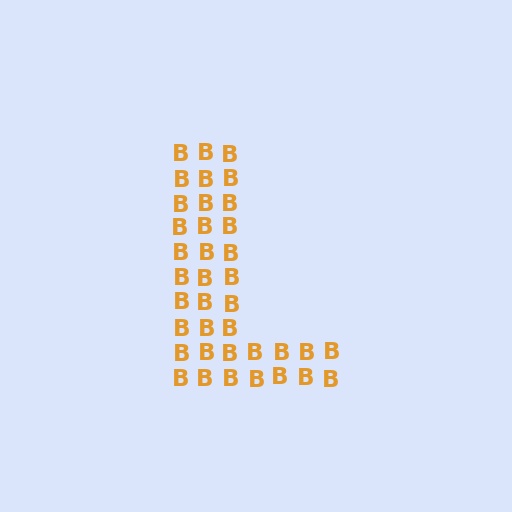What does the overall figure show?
The overall figure shows the letter L.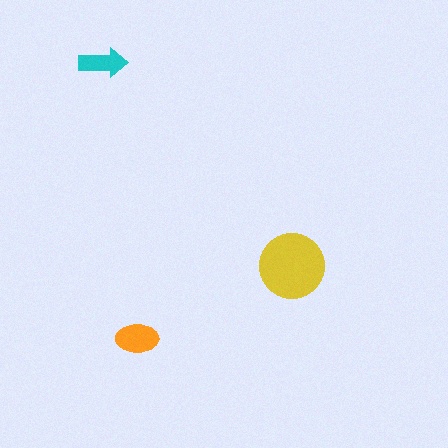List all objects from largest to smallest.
The yellow circle, the orange ellipse, the cyan arrow.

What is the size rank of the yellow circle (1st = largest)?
1st.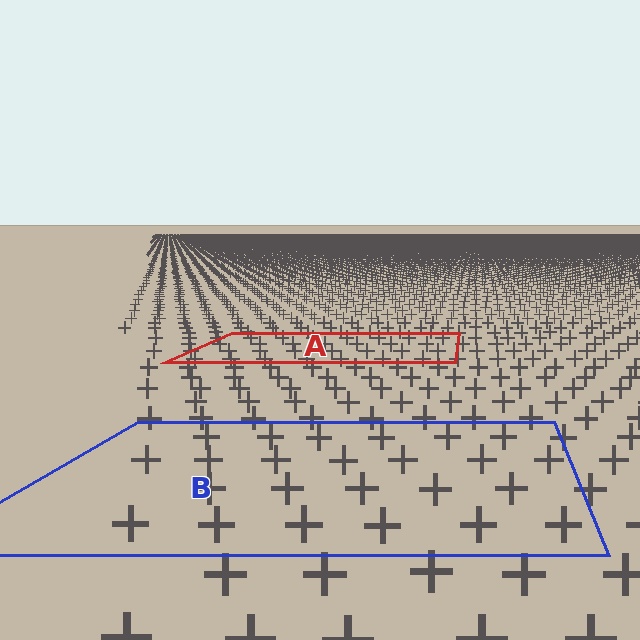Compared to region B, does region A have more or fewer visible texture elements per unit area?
Region A has more texture elements per unit area — they are packed more densely because it is farther away.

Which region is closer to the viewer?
Region B is closer. The texture elements there are larger and more spread out.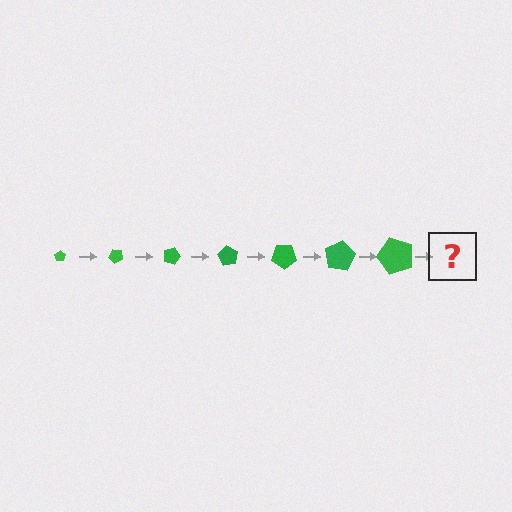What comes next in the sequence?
The next element should be a pentagon, larger than the previous one and rotated 315 degrees from the start.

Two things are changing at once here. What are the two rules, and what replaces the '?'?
The two rules are that the pentagon grows larger each step and it rotates 45 degrees each step. The '?' should be a pentagon, larger than the previous one and rotated 315 degrees from the start.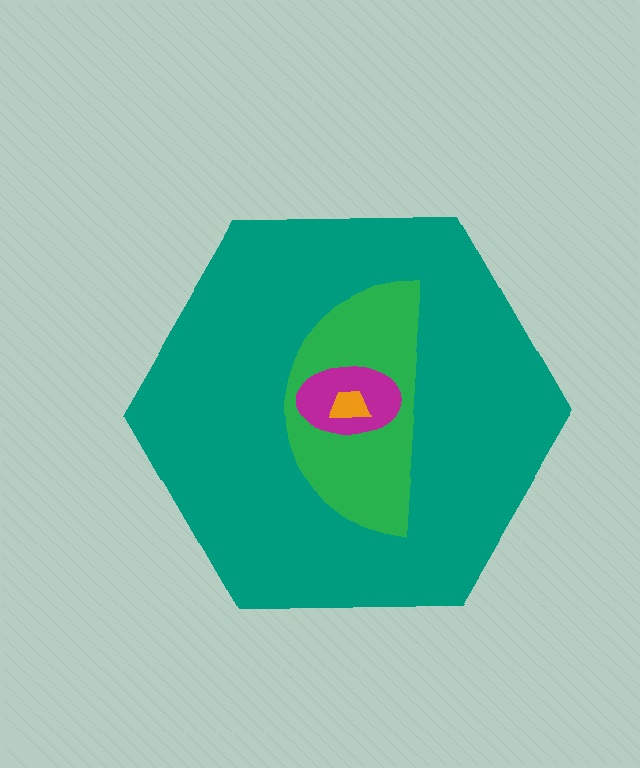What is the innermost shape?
The orange trapezoid.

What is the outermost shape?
The teal hexagon.